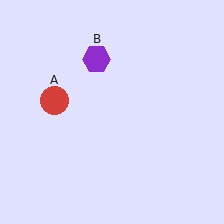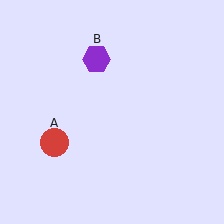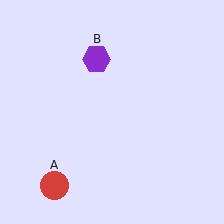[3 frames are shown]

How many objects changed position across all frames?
1 object changed position: red circle (object A).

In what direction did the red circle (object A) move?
The red circle (object A) moved down.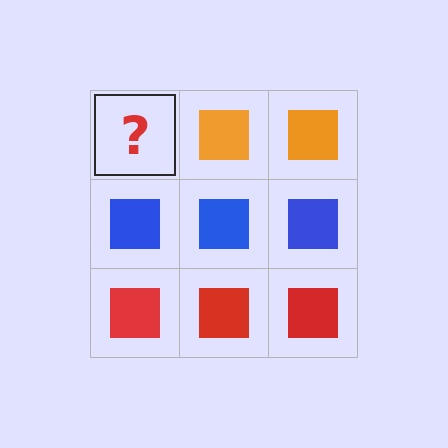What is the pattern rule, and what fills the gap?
The rule is that each row has a consistent color. The gap should be filled with an orange square.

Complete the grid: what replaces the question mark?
The question mark should be replaced with an orange square.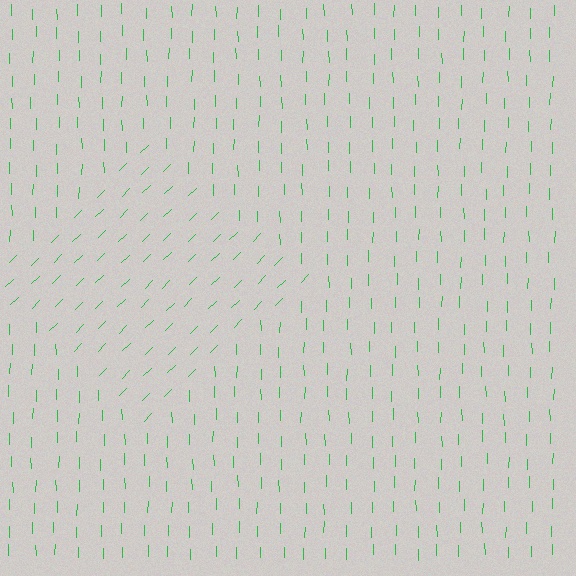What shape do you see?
I see a diamond.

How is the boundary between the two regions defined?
The boundary is defined purely by a change in line orientation (approximately 45 degrees difference). All lines are the same color and thickness.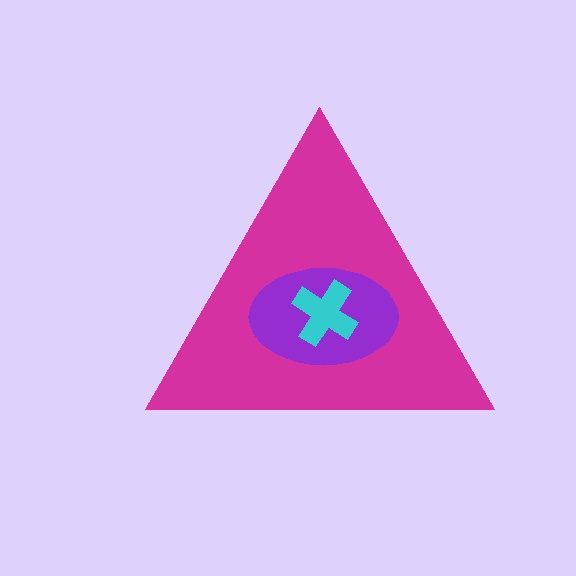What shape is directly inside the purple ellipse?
The cyan cross.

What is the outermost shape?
The magenta triangle.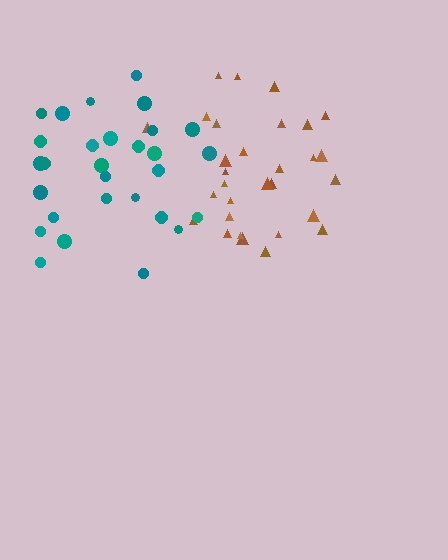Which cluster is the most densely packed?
Brown.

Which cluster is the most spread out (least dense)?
Teal.